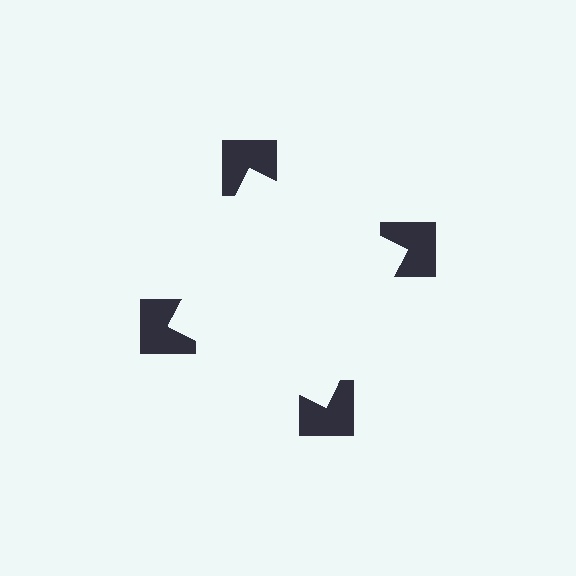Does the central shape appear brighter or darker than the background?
It typically appears slightly brighter than the background, even though no actual brightness change is drawn.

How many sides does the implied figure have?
4 sides.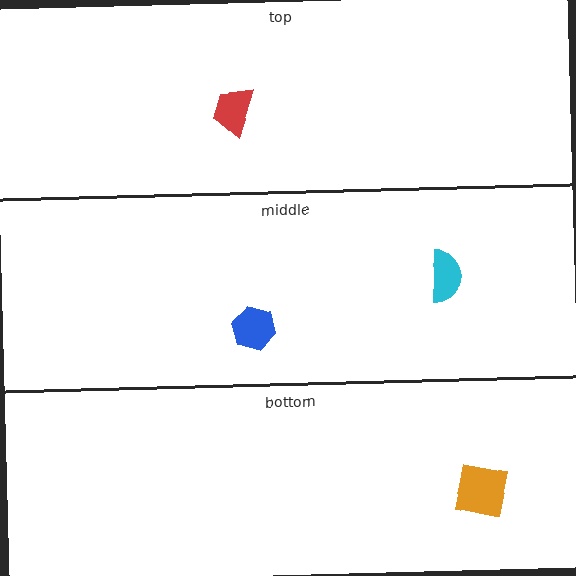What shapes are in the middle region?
The blue hexagon, the cyan semicircle.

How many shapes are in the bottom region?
1.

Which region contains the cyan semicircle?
The middle region.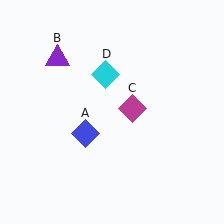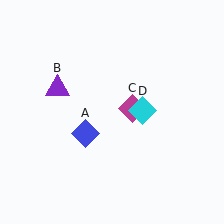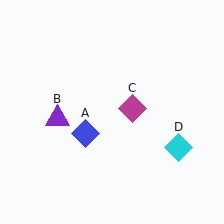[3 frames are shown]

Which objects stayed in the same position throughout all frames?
Blue diamond (object A) and magenta diamond (object C) remained stationary.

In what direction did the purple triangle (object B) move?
The purple triangle (object B) moved down.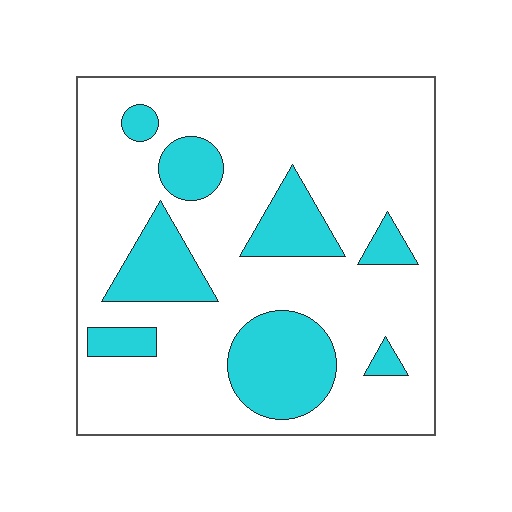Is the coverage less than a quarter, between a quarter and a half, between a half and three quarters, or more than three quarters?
Less than a quarter.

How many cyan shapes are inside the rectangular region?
8.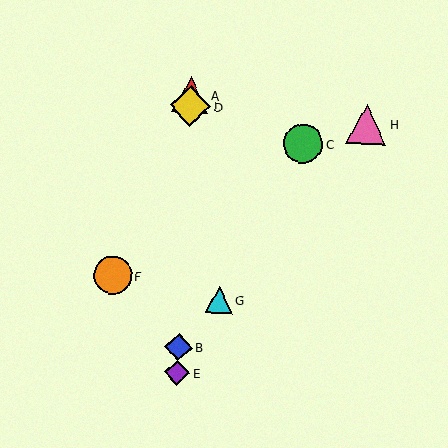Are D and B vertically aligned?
Yes, both are at x≈190.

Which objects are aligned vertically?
Objects A, B, D, E are aligned vertically.